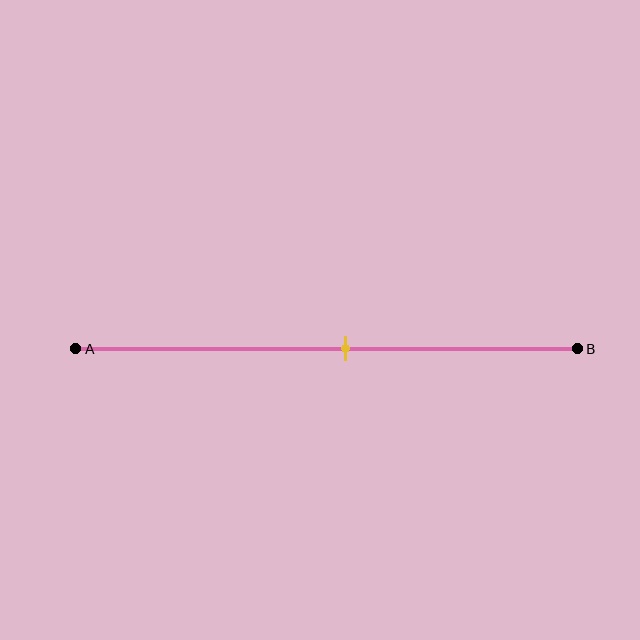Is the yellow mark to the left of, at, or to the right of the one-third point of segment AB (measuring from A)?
The yellow mark is to the right of the one-third point of segment AB.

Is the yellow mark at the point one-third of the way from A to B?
No, the mark is at about 55% from A, not at the 33% one-third point.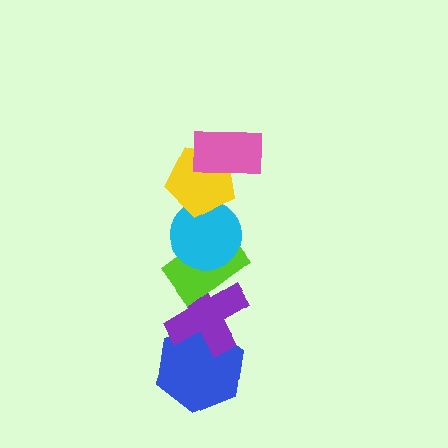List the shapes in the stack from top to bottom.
From top to bottom: the pink rectangle, the yellow pentagon, the cyan circle, the lime rectangle, the purple cross, the blue hexagon.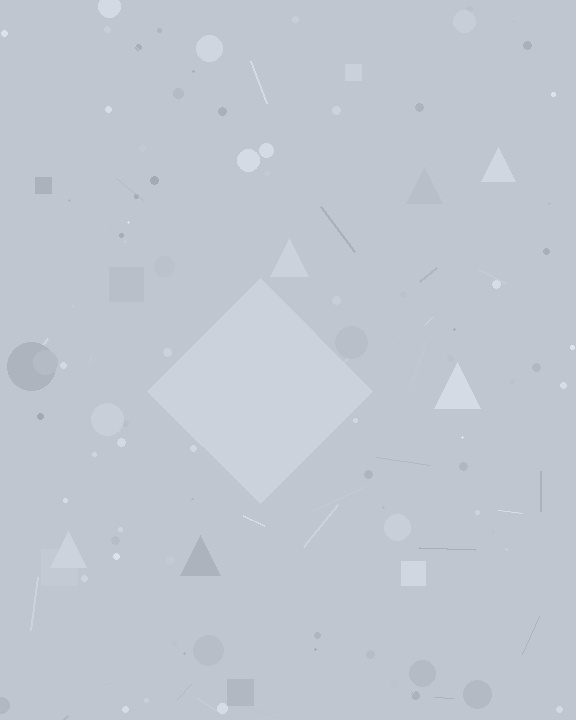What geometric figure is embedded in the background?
A diamond is embedded in the background.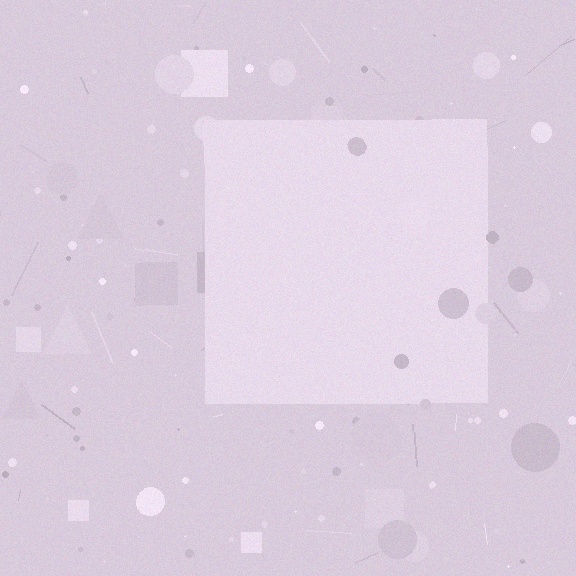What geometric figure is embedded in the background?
A square is embedded in the background.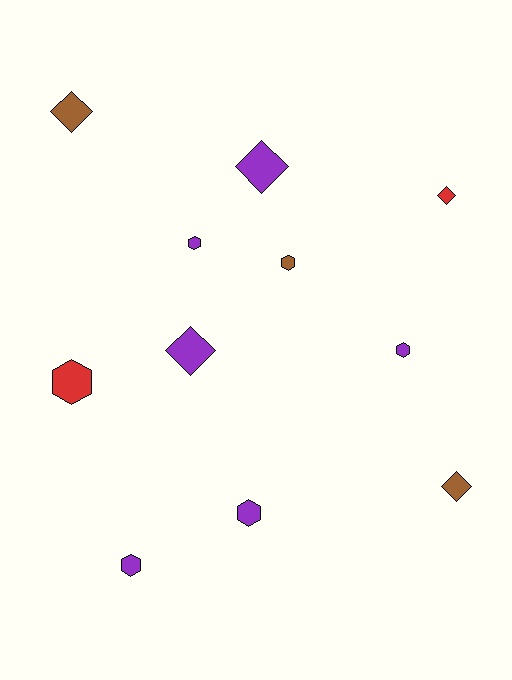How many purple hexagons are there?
There are 4 purple hexagons.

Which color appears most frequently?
Purple, with 6 objects.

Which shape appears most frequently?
Hexagon, with 6 objects.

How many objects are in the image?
There are 11 objects.